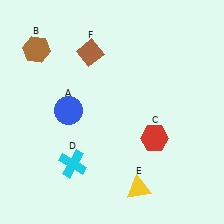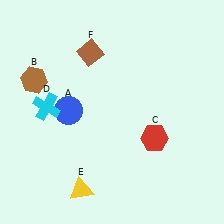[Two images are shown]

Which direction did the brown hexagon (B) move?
The brown hexagon (B) moved down.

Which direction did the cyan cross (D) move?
The cyan cross (D) moved up.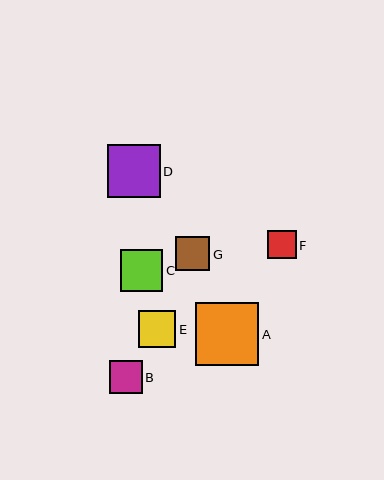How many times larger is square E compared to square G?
Square E is approximately 1.1 times the size of square G.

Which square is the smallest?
Square F is the smallest with a size of approximately 28 pixels.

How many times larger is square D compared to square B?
Square D is approximately 1.6 times the size of square B.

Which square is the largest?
Square A is the largest with a size of approximately 64 pixels.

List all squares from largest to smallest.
From largest to smallest: A, D, C, E, G, B, F.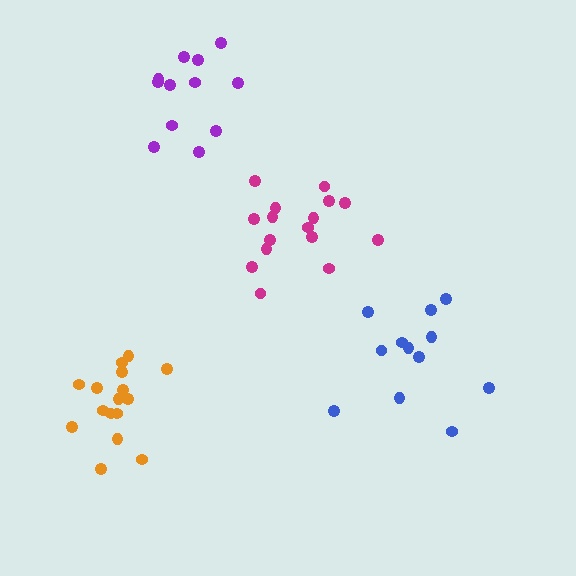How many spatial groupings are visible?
There are 4 spatial groupings.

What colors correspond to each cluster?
The clusters are colored: magenta, blue, orange, purple.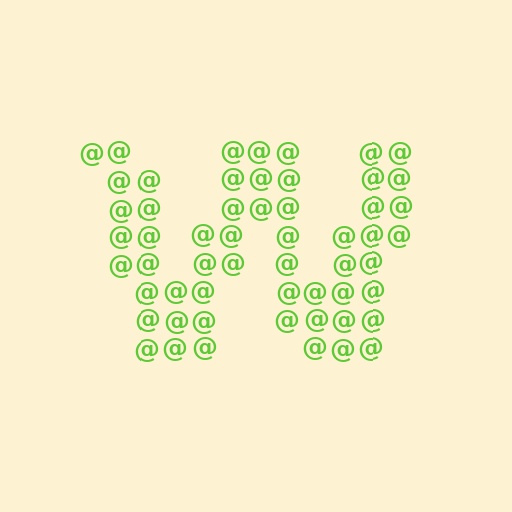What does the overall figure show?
The overall figure shows the letter W.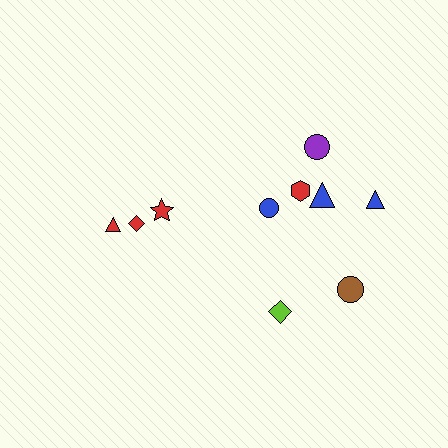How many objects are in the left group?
There are 3 objects.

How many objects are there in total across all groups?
There are 10 objects.